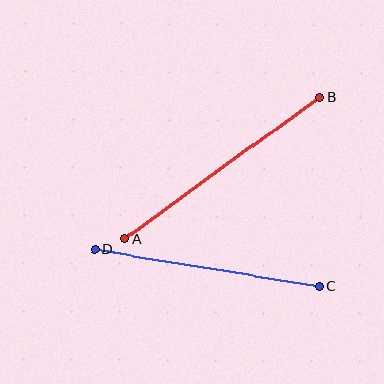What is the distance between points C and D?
The distance is approximately 228 pixels.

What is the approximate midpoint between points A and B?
The midpoint is at approximately (222, 168) pixels.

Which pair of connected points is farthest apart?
Points A and B are farthest apart.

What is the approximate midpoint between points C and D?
The midpoint is at approximately (207, 268) pixels.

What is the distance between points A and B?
The distance is approximately 241 pixels.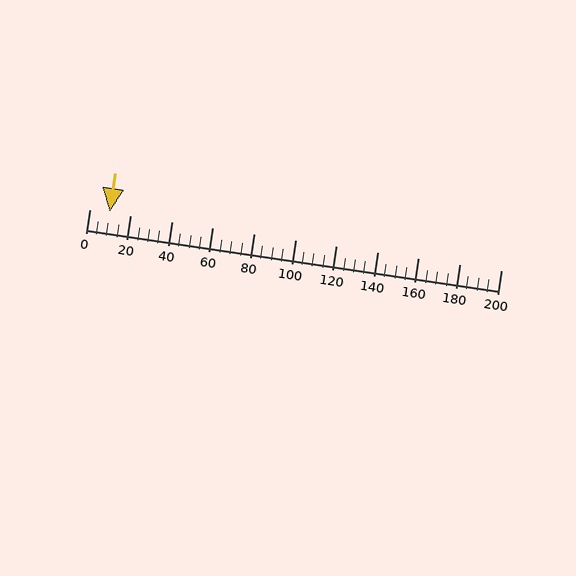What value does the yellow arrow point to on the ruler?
The yellow arrow points to approximately 10.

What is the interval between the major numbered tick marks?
The major tick marks are spaced 20 units apart.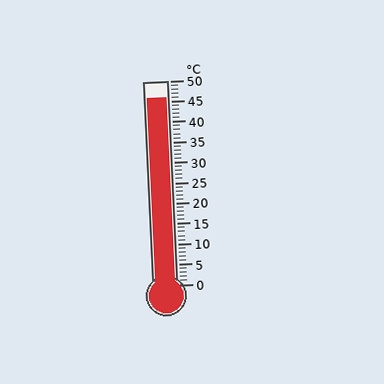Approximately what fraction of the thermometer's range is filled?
The thermometer is filled to approximately 90% of its range.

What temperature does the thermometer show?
The thermometer shows approximately 46°C.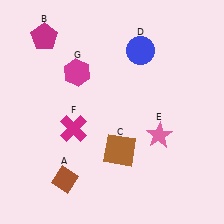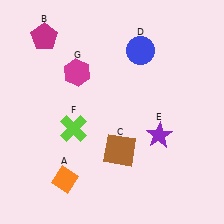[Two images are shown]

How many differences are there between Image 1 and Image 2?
There are 3 differences between the two images.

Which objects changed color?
A changed from brown to orange. E changed from pink to purple. F changed from magenta to lime.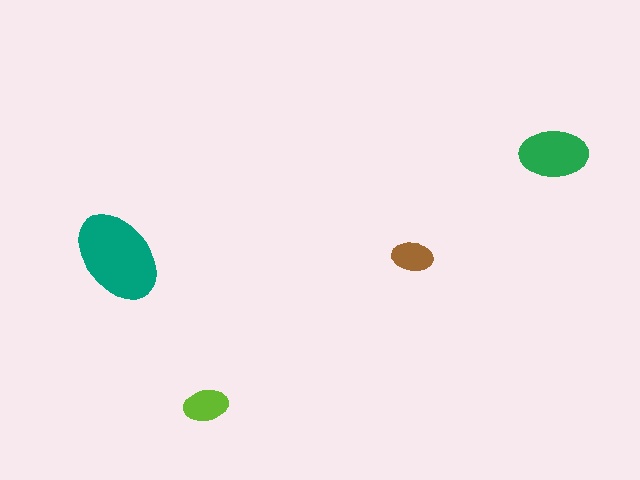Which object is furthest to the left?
The teal ellipse is leftmost.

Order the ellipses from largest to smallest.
the teal one, the green one, the lime one, the brown one.